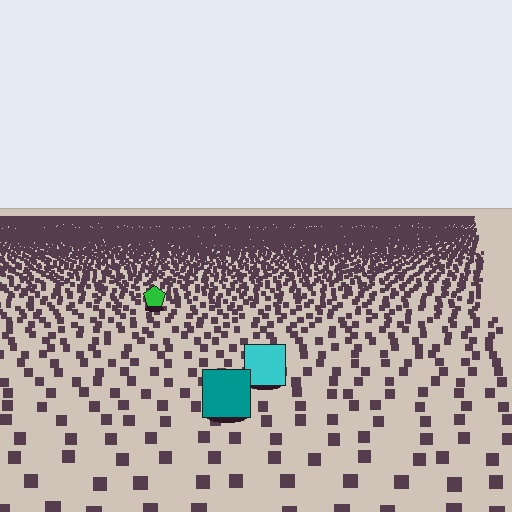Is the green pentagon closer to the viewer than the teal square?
No. The teal square is closer — you can tell from the texture gradient: the ground texture is coarser near it.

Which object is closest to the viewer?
The teal square is closest. The texture marks near it are larger and more spread out.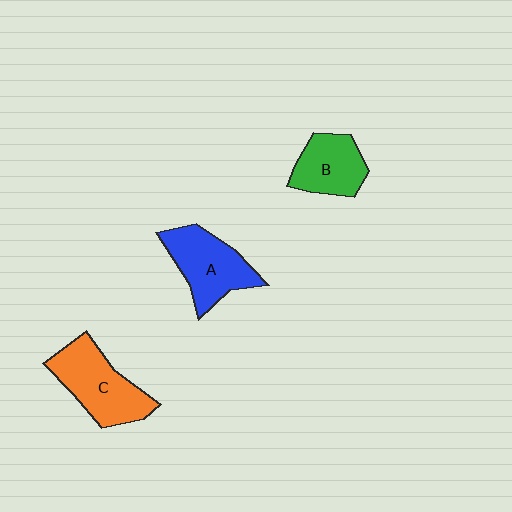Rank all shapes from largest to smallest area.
From largest to smallest: C (orange), A (blue), B (green).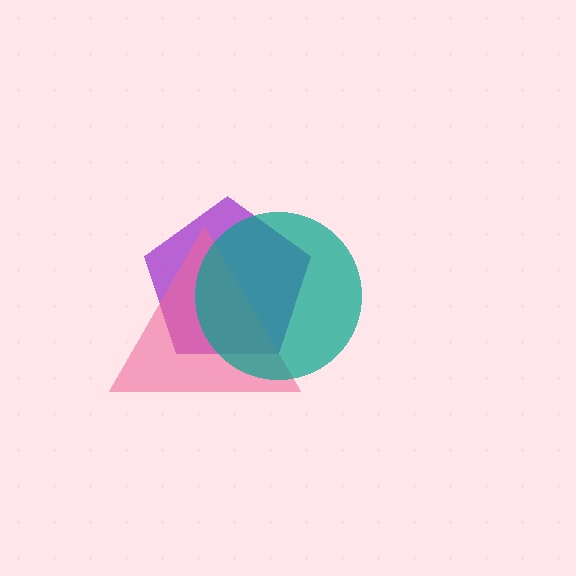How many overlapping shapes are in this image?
There are 3 overlapping shapes in the image.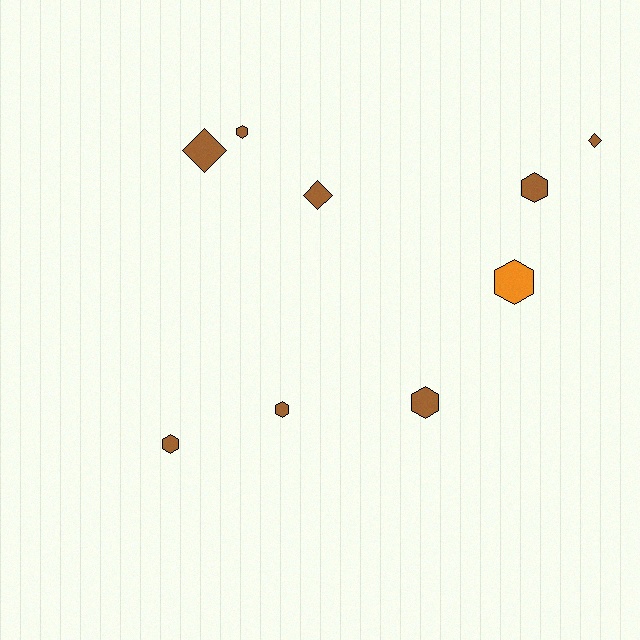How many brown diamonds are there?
There are 3 brown diamonds.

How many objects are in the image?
There are 9 objects.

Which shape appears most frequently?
Hexagon, with 6 objects.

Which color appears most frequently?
Brown, with 8 objects.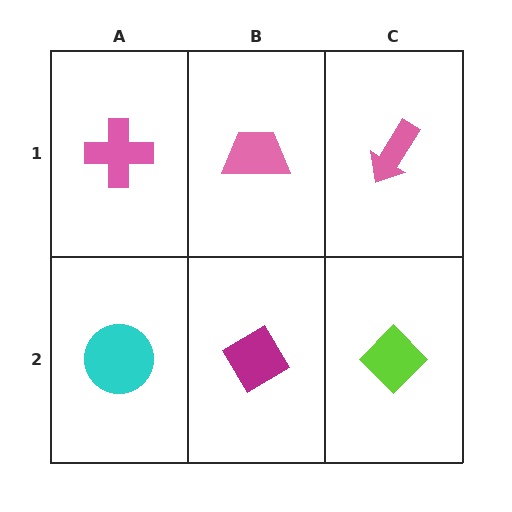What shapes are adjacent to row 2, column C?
A pink arrow (row 1, column C), a magenta diamond (row 2, column B).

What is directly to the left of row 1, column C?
A pink trapezoid.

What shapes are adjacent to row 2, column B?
A pink trapezoid (row 1, column B), a cyan circle (row 2, column A), a lime diamond (row 2, column C).